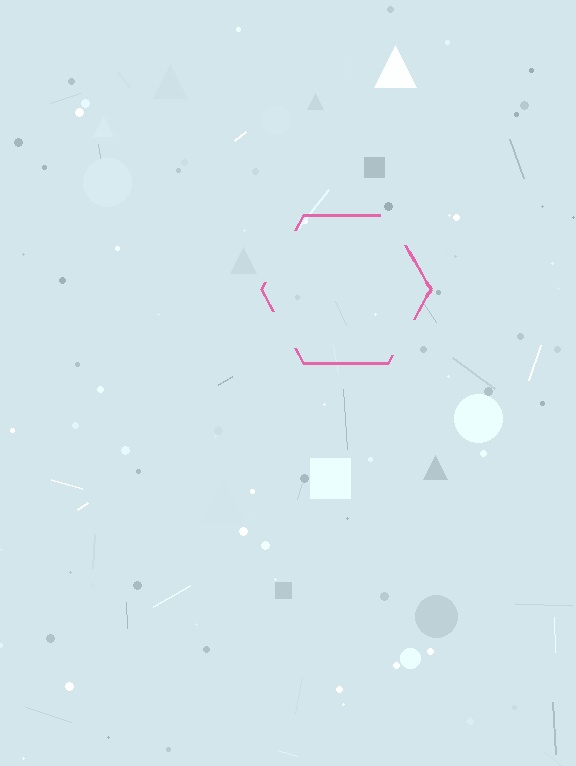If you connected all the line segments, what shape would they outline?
They would outline a hexagon.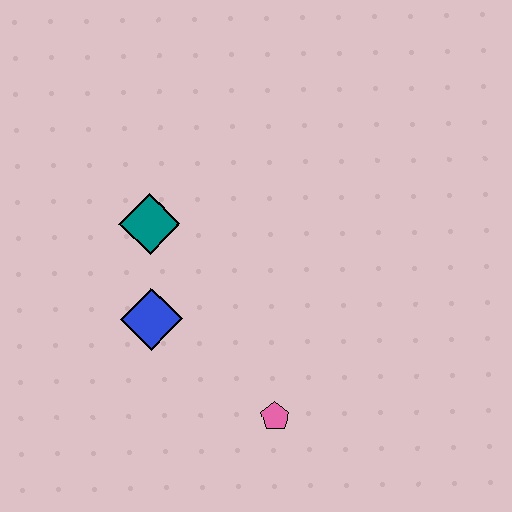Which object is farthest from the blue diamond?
The pink pentagon is farthest from the blue diamond.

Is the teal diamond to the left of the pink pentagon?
Yes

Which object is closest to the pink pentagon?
The blue diamond is closest to the pink pentagon.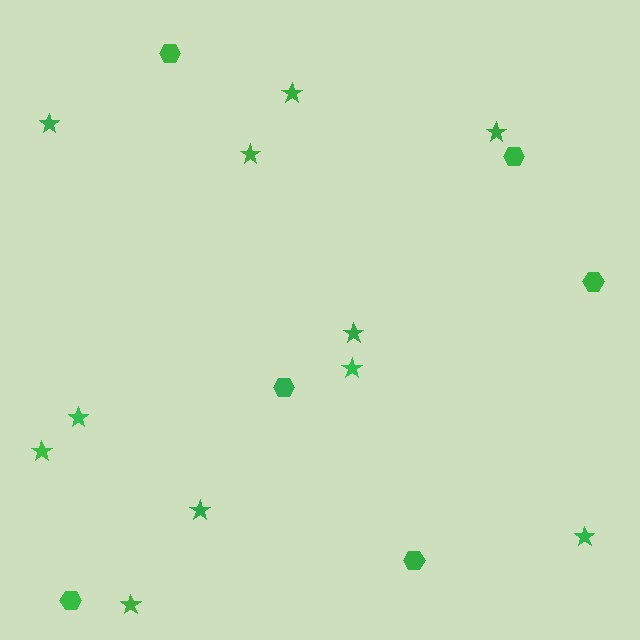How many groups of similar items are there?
There are 2 groups: one group of hexagons (6) and one group of stars (11).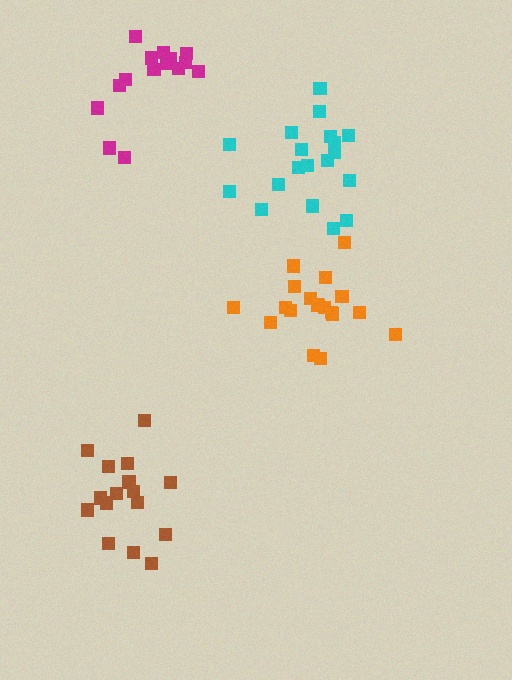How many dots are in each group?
Group 1: 19 dots, Group 2: 19 dots, Group 3: 15 dots, Group 4: 16 dots (69 total).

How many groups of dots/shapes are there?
There are 4 groups.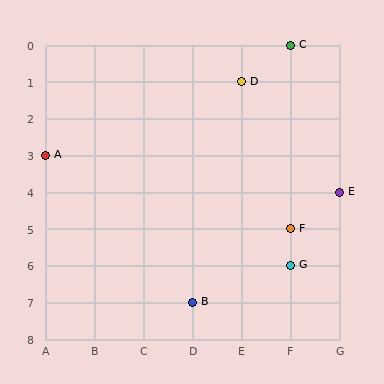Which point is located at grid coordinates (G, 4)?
Point E is at (G, 4).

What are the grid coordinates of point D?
Point D is at grid coordinates (E, 1).